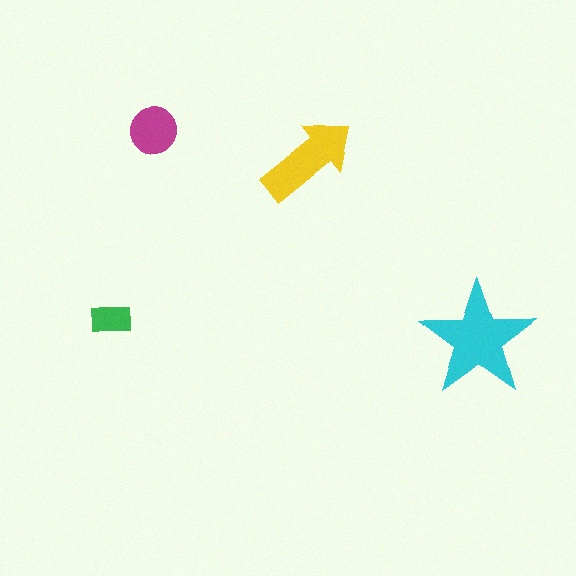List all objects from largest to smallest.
The cyan star, the yellow arrow, the magenta circle, the green rectangle.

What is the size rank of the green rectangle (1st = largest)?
4th.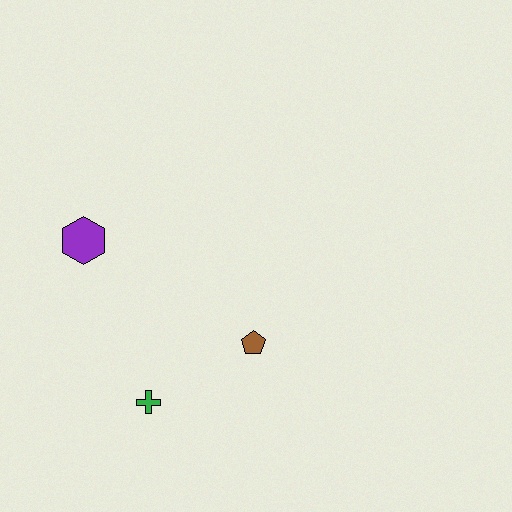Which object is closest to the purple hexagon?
The green cross is closest to the purple hexagon.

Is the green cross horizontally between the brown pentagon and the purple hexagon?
Yes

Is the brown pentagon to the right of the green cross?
Yes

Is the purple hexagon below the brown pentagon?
No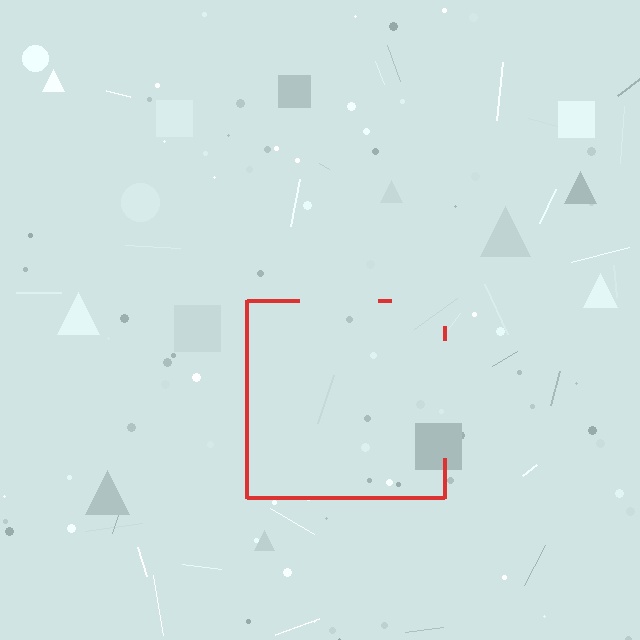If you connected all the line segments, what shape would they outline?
They would outline a square.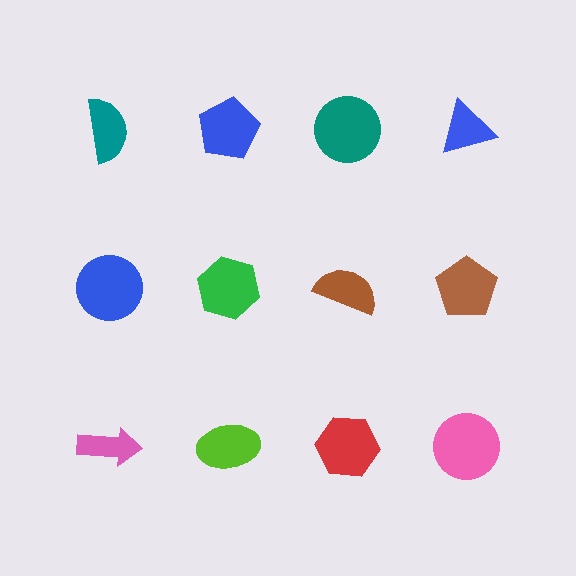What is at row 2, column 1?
A blue circle.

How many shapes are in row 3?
4 shapes.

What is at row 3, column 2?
A lime ellipse.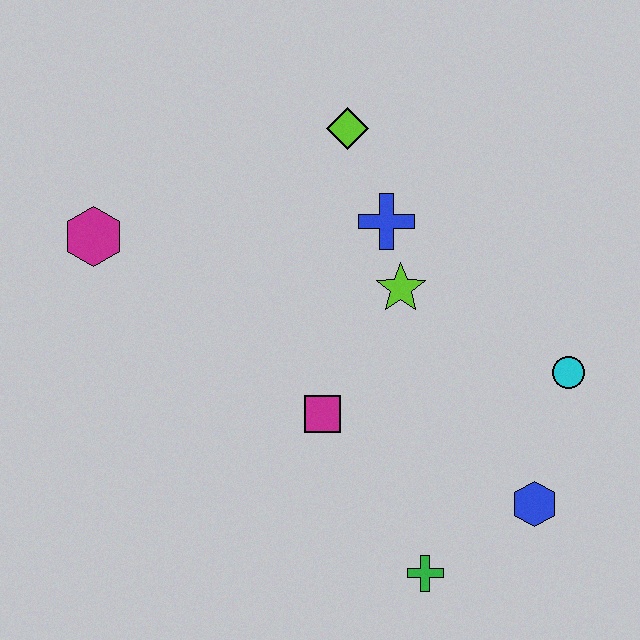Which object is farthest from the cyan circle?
The magenta hexagon is farthest from the cyan circle.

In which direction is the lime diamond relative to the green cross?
The lime diamond is above the green cross.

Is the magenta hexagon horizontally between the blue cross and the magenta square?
No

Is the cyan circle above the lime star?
No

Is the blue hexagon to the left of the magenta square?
No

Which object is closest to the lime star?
The blue cross is closest to the lime star.